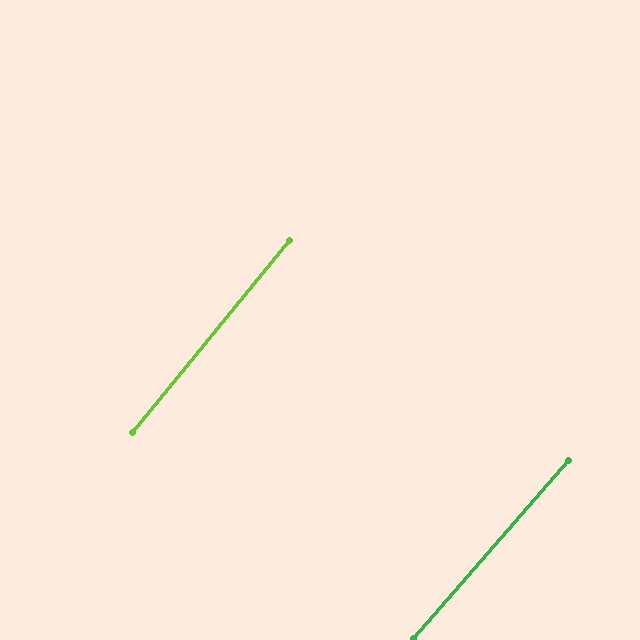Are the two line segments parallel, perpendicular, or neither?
Parallel — their directions differ by only 1.5°.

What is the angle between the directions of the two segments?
Approximately 2 degrees.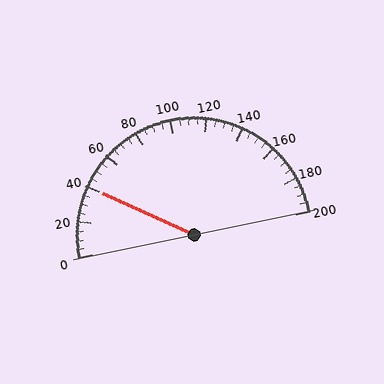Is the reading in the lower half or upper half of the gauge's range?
The reading is in the lower half of the range (0 to 200).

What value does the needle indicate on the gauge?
The needle indicates approximately 40.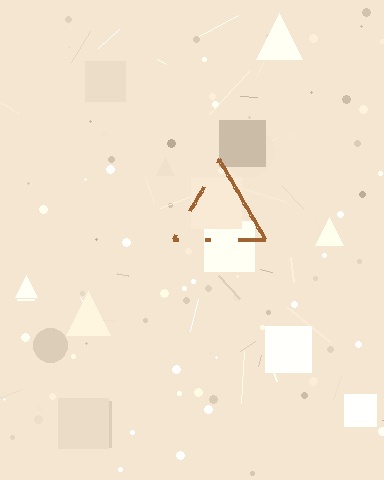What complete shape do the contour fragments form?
The contour fragments form a triangle.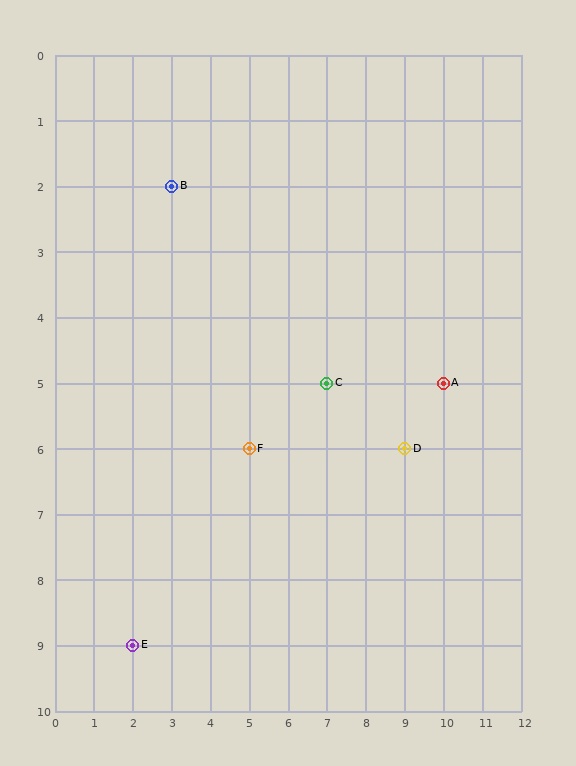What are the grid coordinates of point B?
Point B is at grid coordinates (3, 2).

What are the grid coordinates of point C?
Point C is at grid coordinates (7, 5).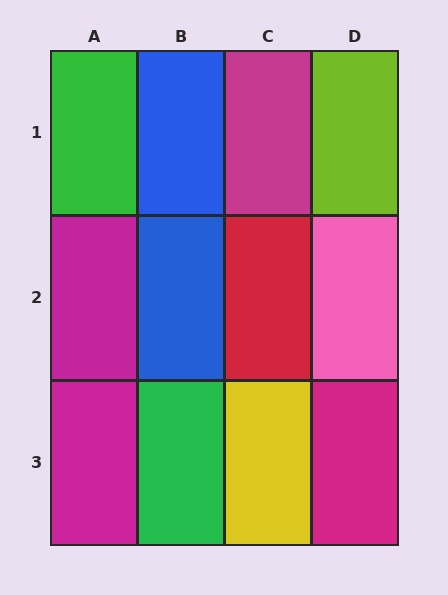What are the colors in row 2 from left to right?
Magenta, blue, red, pink.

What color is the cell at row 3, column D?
Magenta.